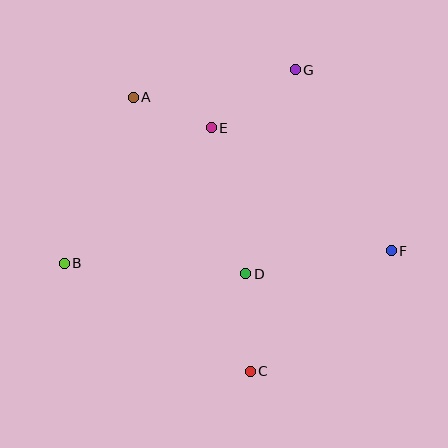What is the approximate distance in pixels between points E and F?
The distance between E and F is approximately 218 pixels.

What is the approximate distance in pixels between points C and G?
The distance between C and G is approximately 305 pixels.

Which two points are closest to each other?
Points A and E are closest to each other.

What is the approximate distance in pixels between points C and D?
The distance between C and D is approximately 97 pixels.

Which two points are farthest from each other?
Points B and F are farthest from each other.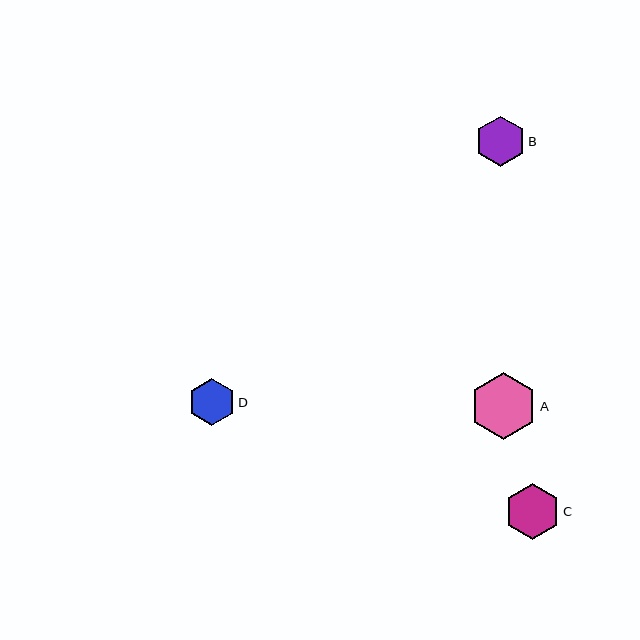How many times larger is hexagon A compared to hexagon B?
Hexagon A is approximately 1.3 times the size of hexagon B.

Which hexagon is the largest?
Hexagon A is the largest with a size of approximately 67 pixels.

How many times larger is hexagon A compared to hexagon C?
Hexagon A is approximately 1.2 times the size of hexagon C.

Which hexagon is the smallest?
Hexagon D is the smallest with a size of approximately 47 pixels.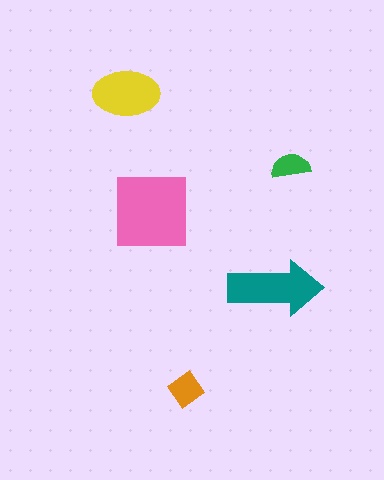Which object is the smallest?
The green semicircle.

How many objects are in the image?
There are 5 objects in the image.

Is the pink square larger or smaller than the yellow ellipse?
Larger.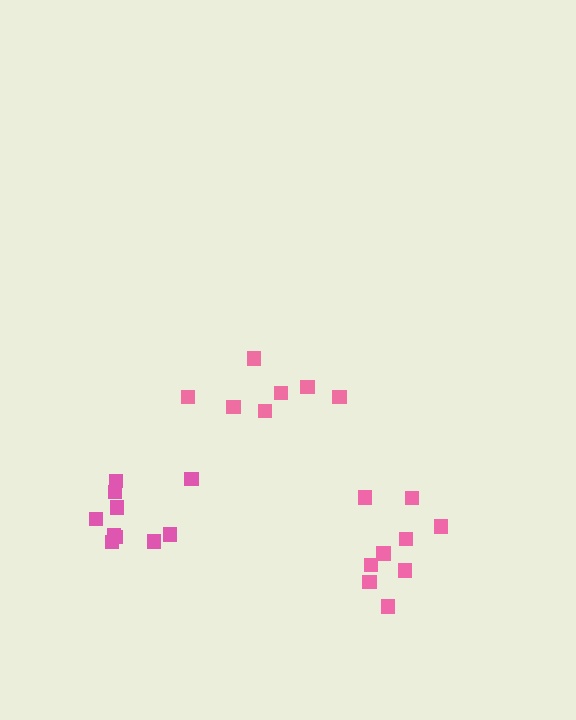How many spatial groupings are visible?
There are 3 spatial groupings.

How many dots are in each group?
Group 1: 10 dots, Group 2: 9 dots, Group 3: 7 dots (26 total).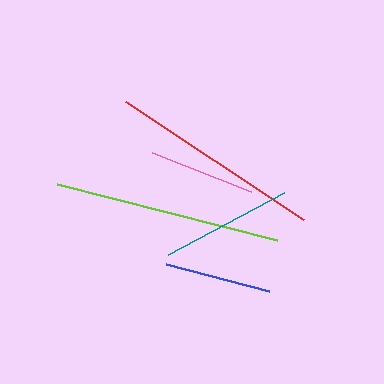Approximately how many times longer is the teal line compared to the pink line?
The teal line is approximately 1.2 times the length of the pink line.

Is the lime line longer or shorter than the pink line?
The lime line is longer than the pink line.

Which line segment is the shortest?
The blue line is the shortest at approximately 107 pixels.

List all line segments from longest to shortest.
From longest to shortest: lime, red, teal, pink, blue.